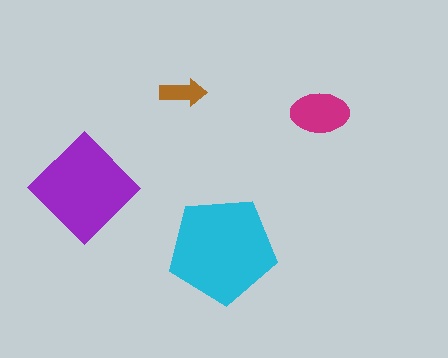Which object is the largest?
The cyan pentagon.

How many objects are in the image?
There are 4 objects in the image.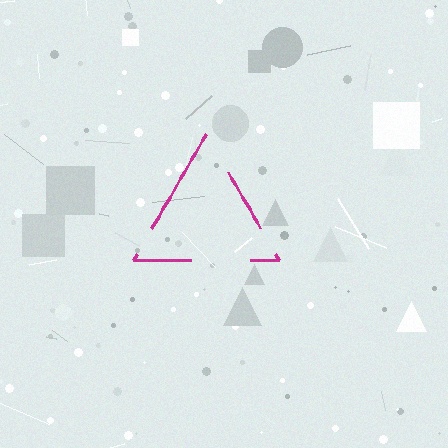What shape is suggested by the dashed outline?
The dashed outline suggests a triangle.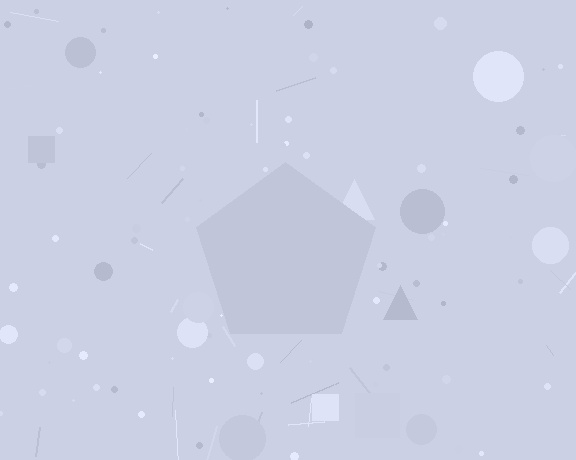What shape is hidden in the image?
A pentagon is hidden in the image.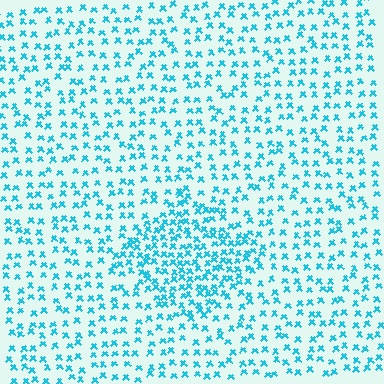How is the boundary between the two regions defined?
The boundary is defined by a change in element density (approximately 1.9x ratio). All elements are the same color, size, and shape.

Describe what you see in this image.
The image contains small cyan elements arranged at two different densities. A diamond-shaped region is visible where the elements are more densely packed than the surrounding area.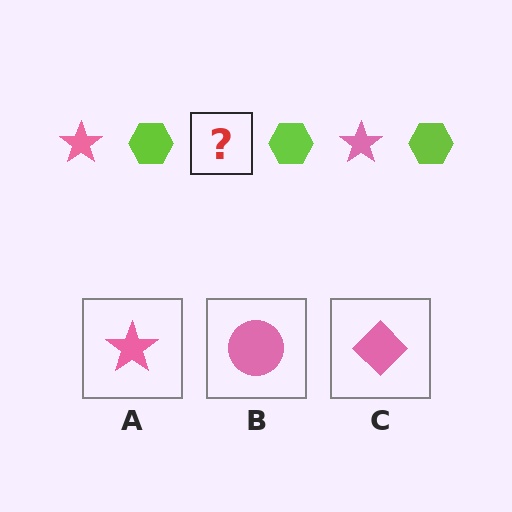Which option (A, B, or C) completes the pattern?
A.